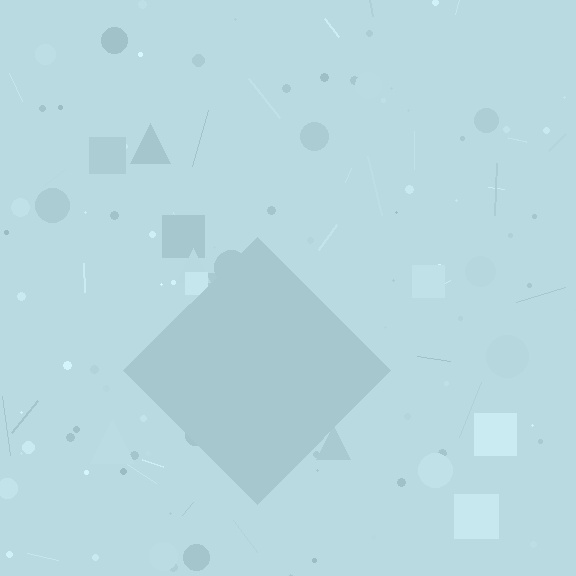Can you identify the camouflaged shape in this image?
The camouflaged shape is a diamond.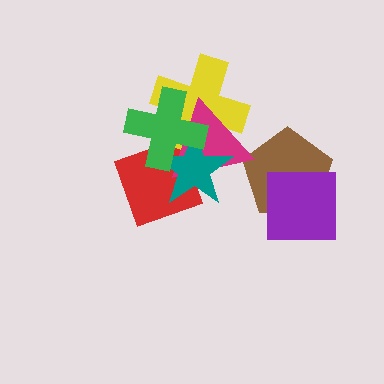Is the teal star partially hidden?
Yes, it is partially covered by another shape.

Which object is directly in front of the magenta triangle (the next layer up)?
The teal star is directly in front of the magenta triangle.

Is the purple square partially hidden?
No, no other shape covers it.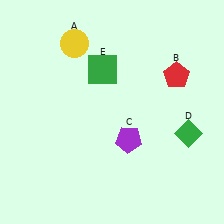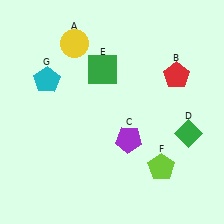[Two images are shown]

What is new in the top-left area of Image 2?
A cyan pentagon (G) was added in the top-left area of Image 2.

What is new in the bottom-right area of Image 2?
A lime pentagon (F) was added in the bottom-right area of Image 2.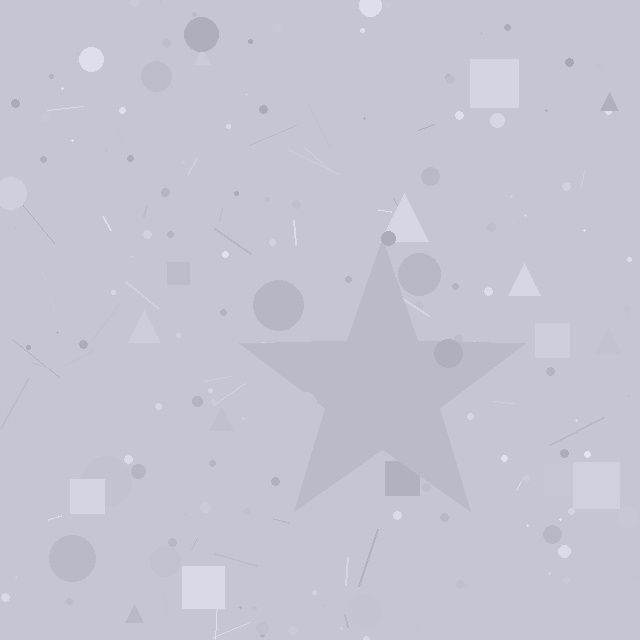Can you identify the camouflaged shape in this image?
The camouflaged shape is a star.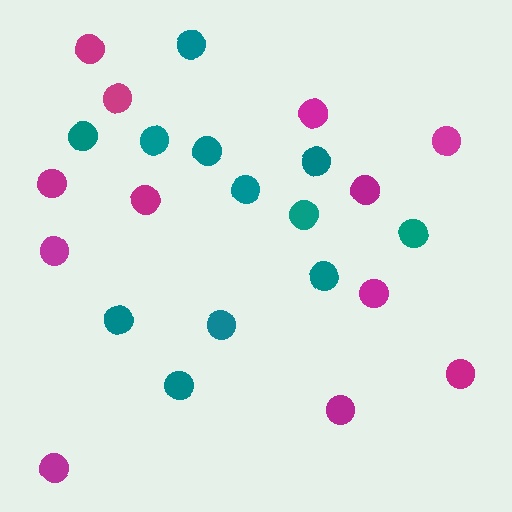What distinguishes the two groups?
There are 2 groups: one group of teal circles (12) and one group of magenta circles (12).